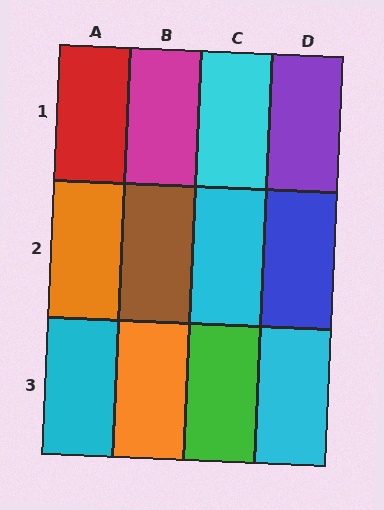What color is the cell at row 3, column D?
Cyan.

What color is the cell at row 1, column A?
Red.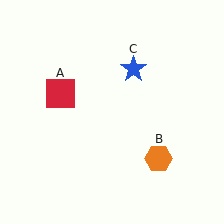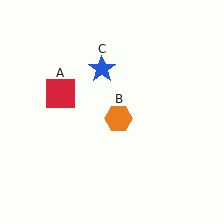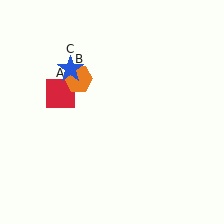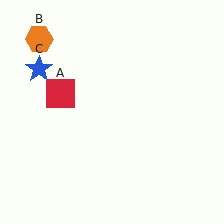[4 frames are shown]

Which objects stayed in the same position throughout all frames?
Red square (object A) remained stationary.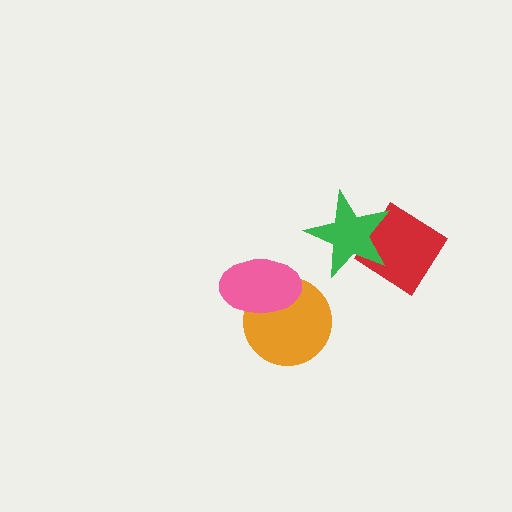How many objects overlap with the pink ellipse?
1 object overlaps with the pink ellipse.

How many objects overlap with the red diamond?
1 object overlaps with the red diamond.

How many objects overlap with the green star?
1 object overlaps with the green star.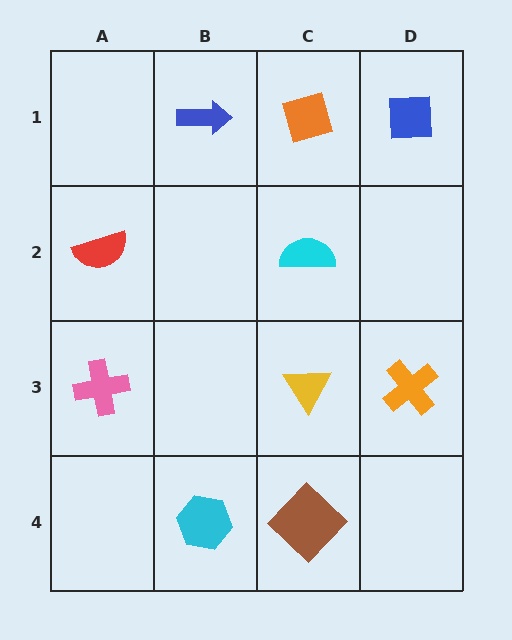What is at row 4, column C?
A brown diamond.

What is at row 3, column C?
A yellow triangle.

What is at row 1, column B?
A blue arrow.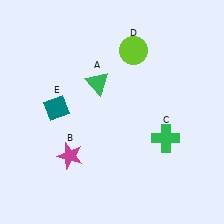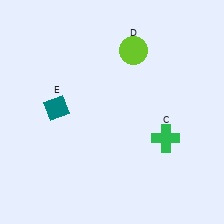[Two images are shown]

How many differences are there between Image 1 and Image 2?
There are 2 differences between the two images.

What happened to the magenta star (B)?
The magenta star (B) was removed in Image 2. It was in the bottom-left area of Image 1.